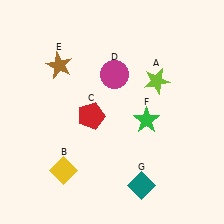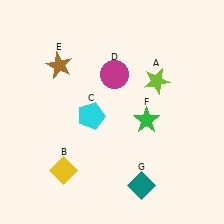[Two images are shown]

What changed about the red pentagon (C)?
In Image 1, C is red. In Image 2, it changed to cyan.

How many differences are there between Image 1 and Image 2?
There is 1 difference between the two images.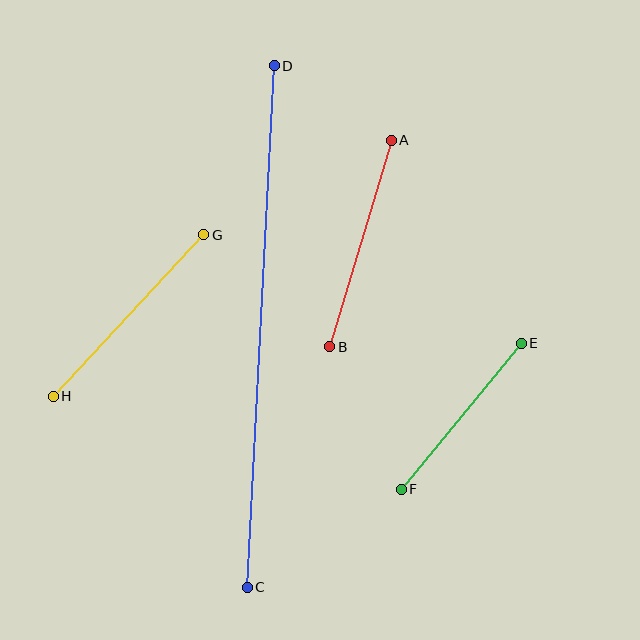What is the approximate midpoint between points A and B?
The midpoint is at approximately (360, 244) pixels.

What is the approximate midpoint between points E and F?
The midpoint is at approximately (461, 416) pixels.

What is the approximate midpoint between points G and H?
The midpoint is at approximately (128, 316) pixels.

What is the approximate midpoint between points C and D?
The midpoint is at approximately (261, 326) pixels.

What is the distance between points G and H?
The distance is approximately 221 pixels.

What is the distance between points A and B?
The distance is approximately 216 pixels.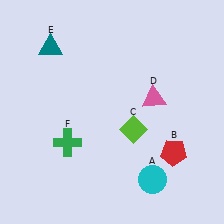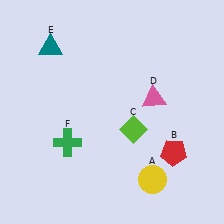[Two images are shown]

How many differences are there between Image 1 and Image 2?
There is 1 difference between the two images.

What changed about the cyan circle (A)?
In Image 1, A is cyan. In Image 2, it changed to yellow.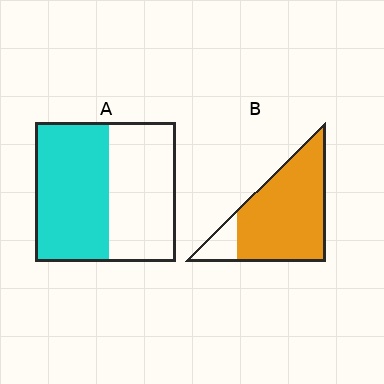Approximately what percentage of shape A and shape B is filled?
A is approximately 50% and B is approximately 85%.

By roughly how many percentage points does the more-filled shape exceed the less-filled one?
By roughly 35 percentage points (B over A).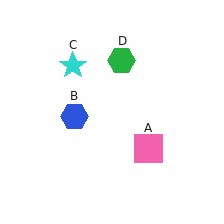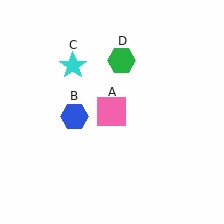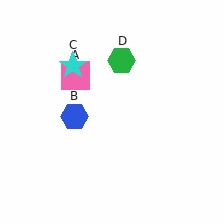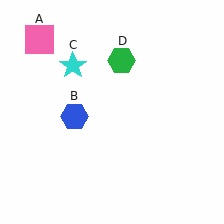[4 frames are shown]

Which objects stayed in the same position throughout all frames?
Blue hexagon (object B) and cyan star (object C) and green hexagon (object D) remained stationary.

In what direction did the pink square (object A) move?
The pink square (object A) moved up and to the left.